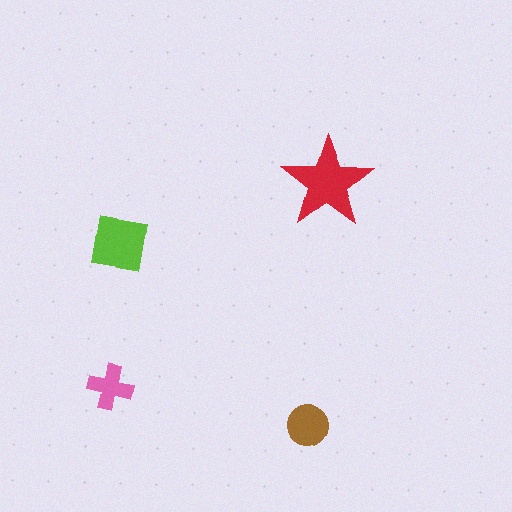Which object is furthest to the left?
The pink cross is leftmost.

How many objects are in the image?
There are 4 objects in the image.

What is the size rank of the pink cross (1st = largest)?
4th.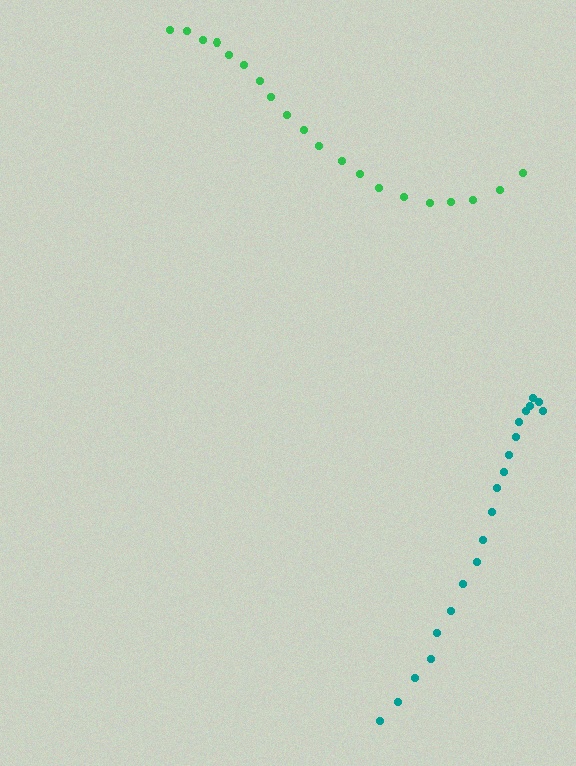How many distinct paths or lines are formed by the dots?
There are 2 distinct paths.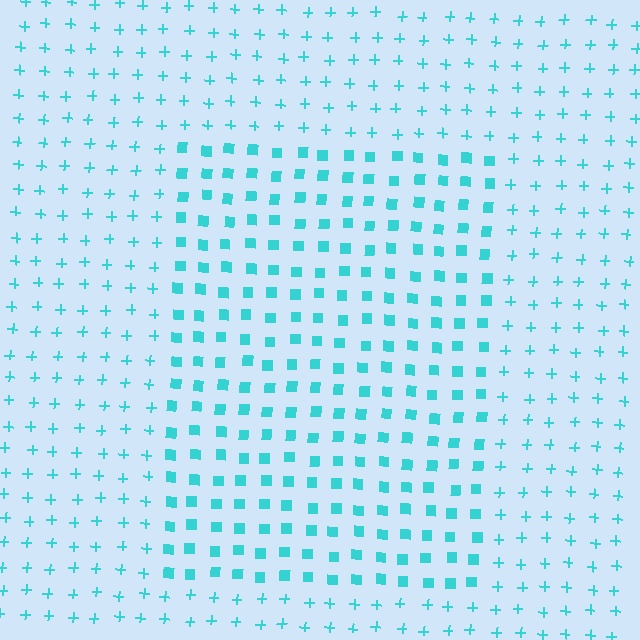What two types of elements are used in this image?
The image uses squares inside the rectangle region and plus signs outside it.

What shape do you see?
I see a rectangle.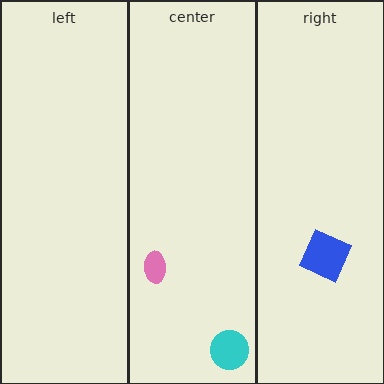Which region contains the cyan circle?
The center region.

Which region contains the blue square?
The right region.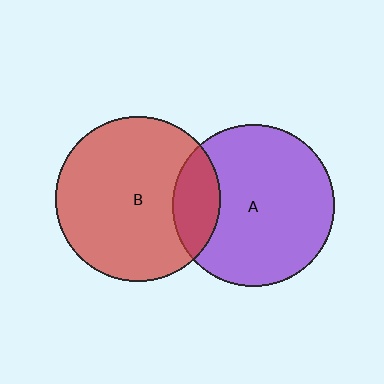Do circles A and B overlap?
Yes.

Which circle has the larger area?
Circle B (red).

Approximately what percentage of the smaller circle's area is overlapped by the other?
Approximately 20%.